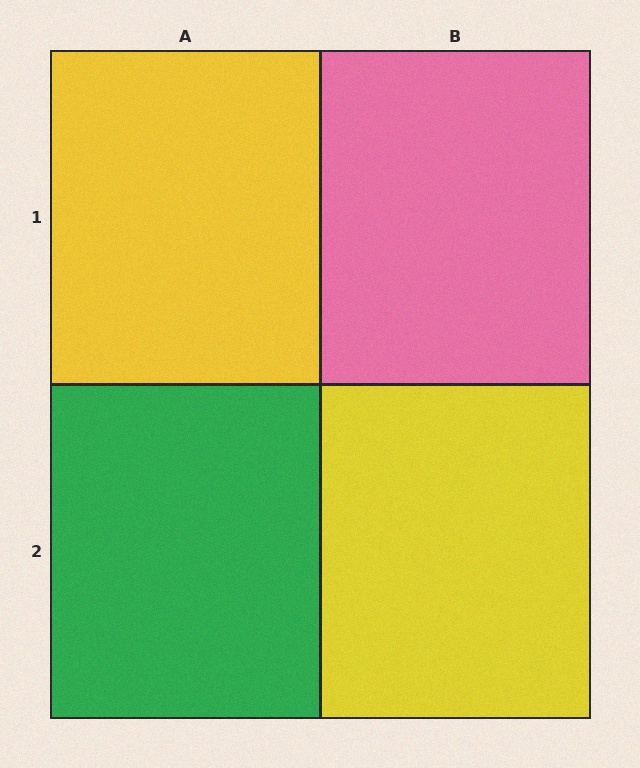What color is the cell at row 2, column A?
Green.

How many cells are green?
1 cell is green.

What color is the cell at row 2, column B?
Yellow.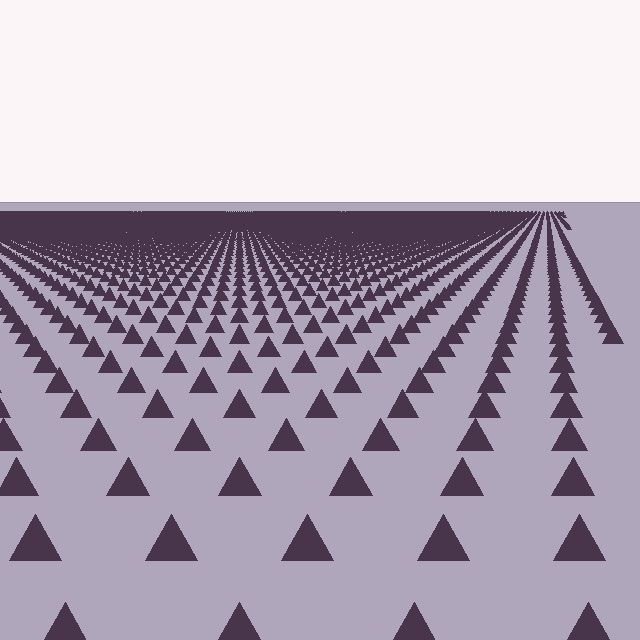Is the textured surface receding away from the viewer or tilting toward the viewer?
The surface is receding away from the viewer. Texture elements get smaller and denser toward the top.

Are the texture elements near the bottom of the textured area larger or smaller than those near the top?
Larger. Near the bottom, elements are closer to the viewer and appear at a bigger on-screen size.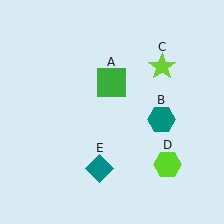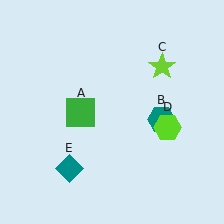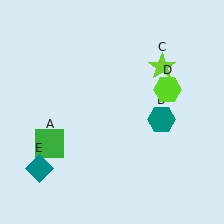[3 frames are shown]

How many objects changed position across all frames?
3 objects changed position: green square (object A), lime hexagon (object D), teal diamond (object E).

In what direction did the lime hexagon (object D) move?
The lime hexagon (object D) moved up.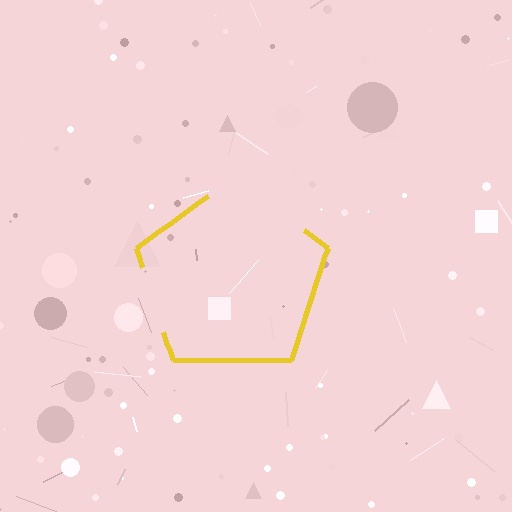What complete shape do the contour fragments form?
The contour fragments form a pentagon.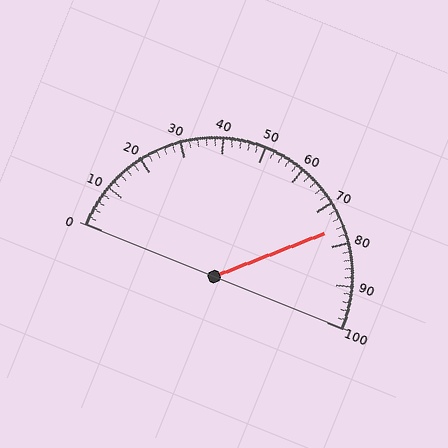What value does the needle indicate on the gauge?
The needle indicates approximately 76.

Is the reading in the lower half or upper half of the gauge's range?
The reading is in the upper half of the range (0 to 100).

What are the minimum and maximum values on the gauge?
The gauge ranges from 0 to 100.